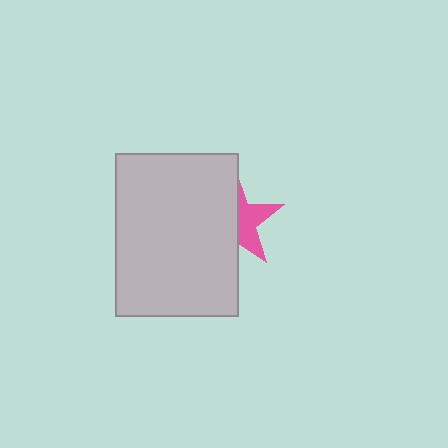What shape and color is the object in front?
The object in front is a light gray rectangle.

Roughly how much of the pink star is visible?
A small part of it is visible (roughly 42%).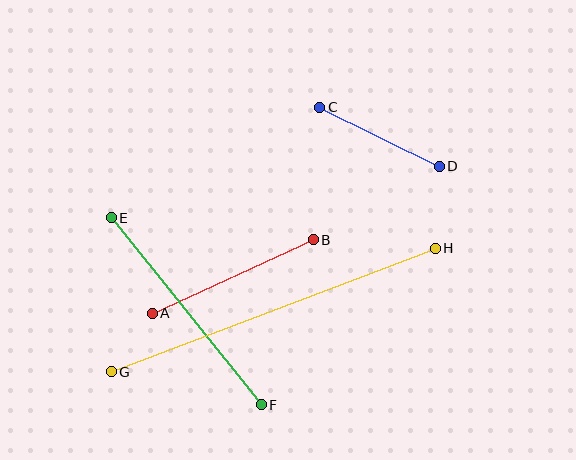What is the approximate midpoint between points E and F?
The midpoint is at approximately (186, 311) pixels.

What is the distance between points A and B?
The distance is approximately 177 pixels.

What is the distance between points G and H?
The distance is approximately 346 pixels.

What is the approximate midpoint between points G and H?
The midpoint is at approximately (273, 310) pixels.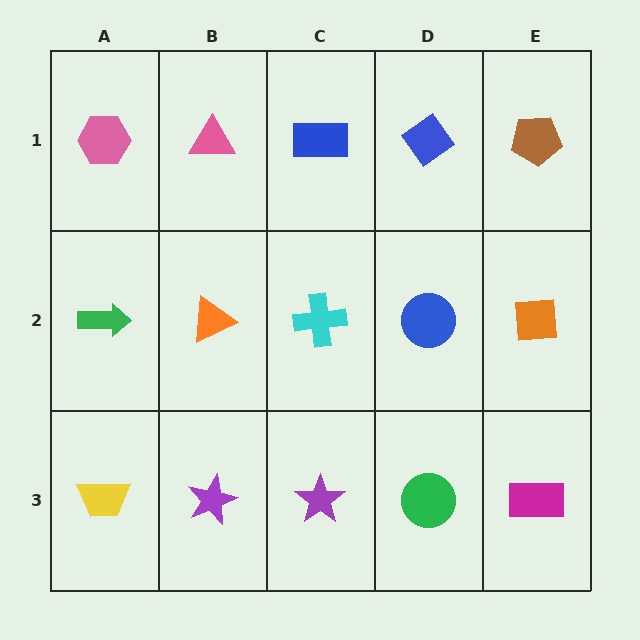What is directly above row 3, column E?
An orange square.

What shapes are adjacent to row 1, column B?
An orange triangle (row 2, column B), a pink hexagon (row 1, column A), a blue rectangle (row 1, column C).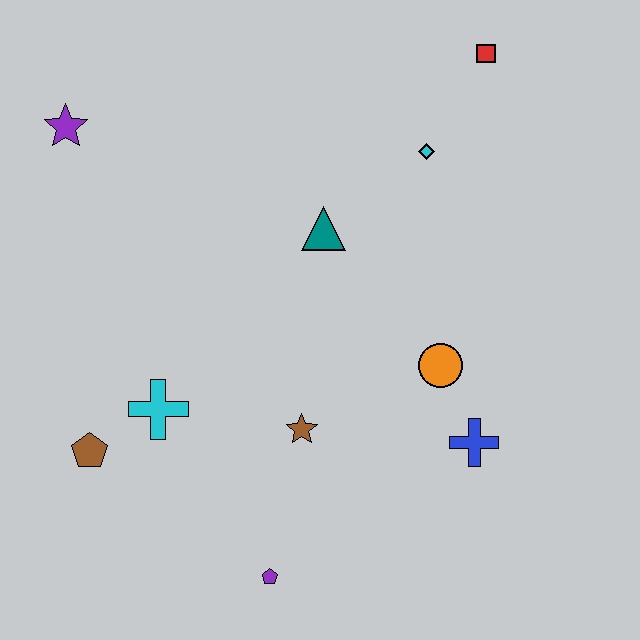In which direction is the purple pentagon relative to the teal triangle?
The purple pentagon is below the teal triangle.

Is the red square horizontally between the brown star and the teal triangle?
No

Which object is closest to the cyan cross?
The brown pentagon is closest to the cyan cross.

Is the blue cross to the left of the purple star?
No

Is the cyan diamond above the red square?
No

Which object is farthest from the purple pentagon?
The red square is farthest from the purple pentagon.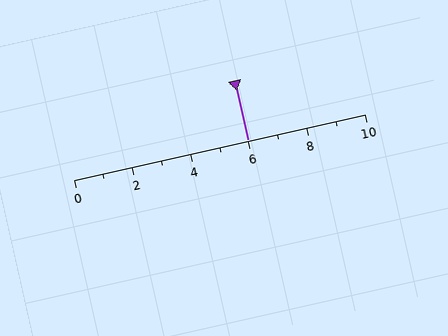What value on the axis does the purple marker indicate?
The marker indicates approximately 6.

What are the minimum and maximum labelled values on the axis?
The axis runs from 0 to 10.